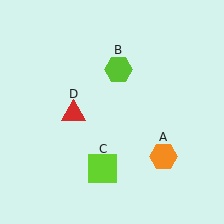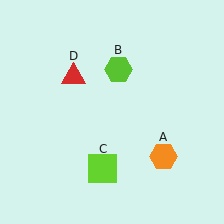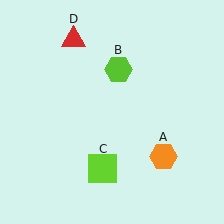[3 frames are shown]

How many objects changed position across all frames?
1 object changed position: red triangle (object D).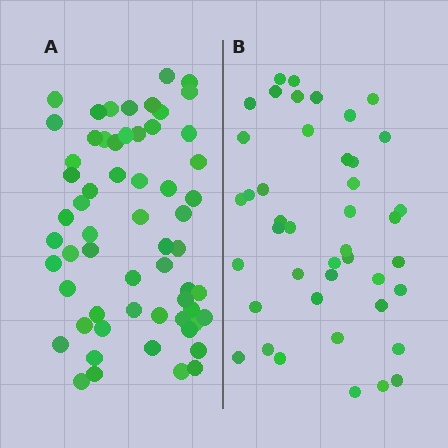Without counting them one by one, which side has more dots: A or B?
Region A (the left region) has more dots.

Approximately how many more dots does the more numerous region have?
Region A has approximately 15 more dots than region B.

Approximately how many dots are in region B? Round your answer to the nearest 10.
About 40 dots. (The exact count is 43, which rounds to 40.)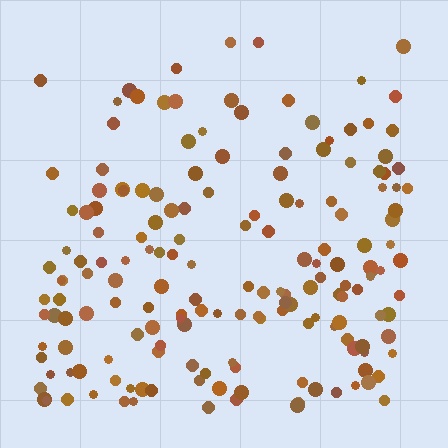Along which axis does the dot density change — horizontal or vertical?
Vertical.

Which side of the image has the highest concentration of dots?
The bottom.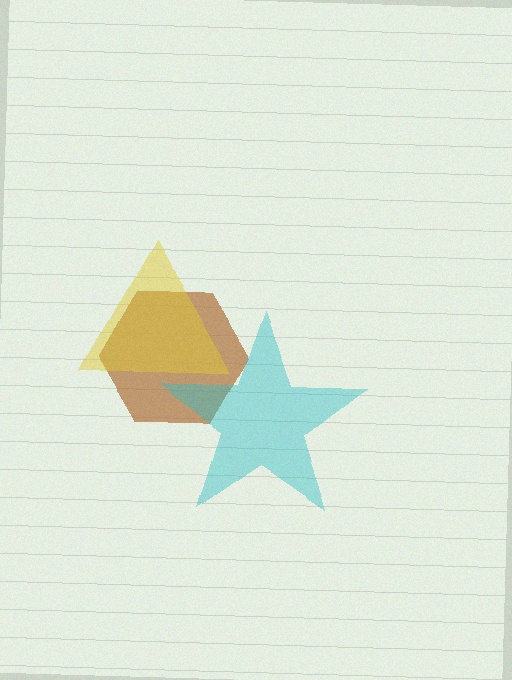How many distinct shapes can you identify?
There are 3 distinct shapes: a brown hexagon, a yellow triangle, a cyan star.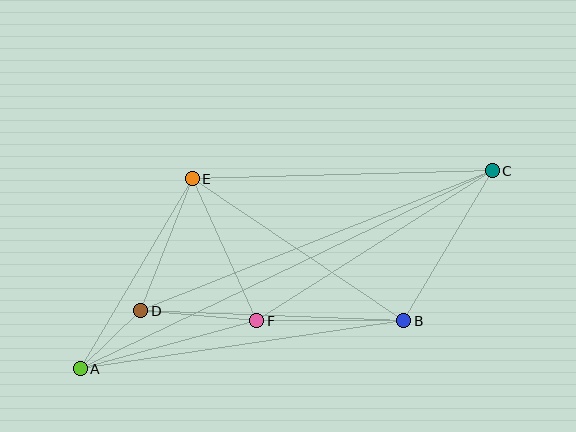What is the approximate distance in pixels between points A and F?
The distance between A and F is approximately 183 pixels.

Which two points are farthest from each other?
Points A and C are farthest from each other.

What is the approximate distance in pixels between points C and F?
The distance between C and F is approximately 279 pixels.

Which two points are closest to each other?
Points A and D are closest to each other.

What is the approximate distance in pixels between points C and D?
The distance between C and D is approximately 378 pixels.